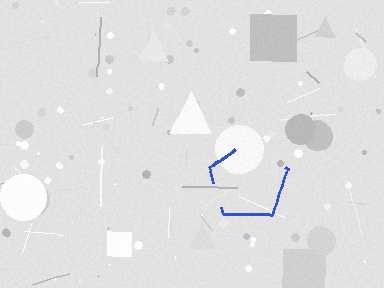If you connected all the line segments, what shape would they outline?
They would outline a pentagon.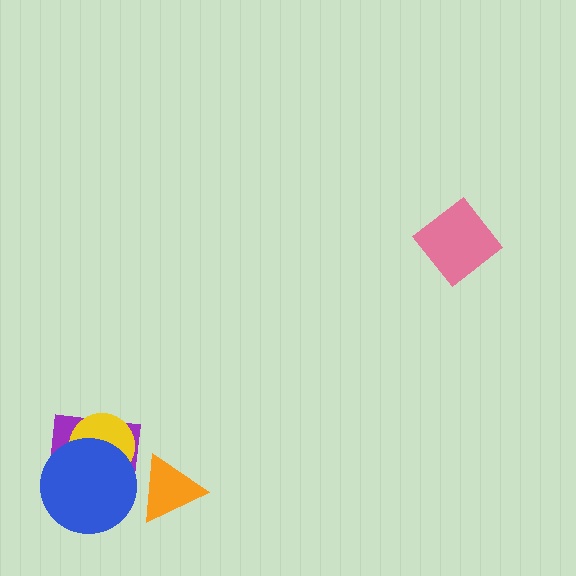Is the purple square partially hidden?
Yes, it is partially covered by another shape.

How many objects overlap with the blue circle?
2 objects overlap with the blue circle.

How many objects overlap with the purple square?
2 objects overlap with the purple square.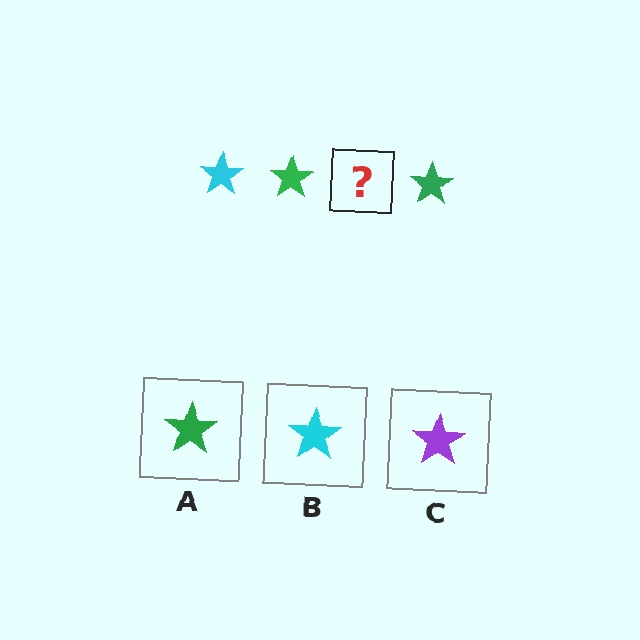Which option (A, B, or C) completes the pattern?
B.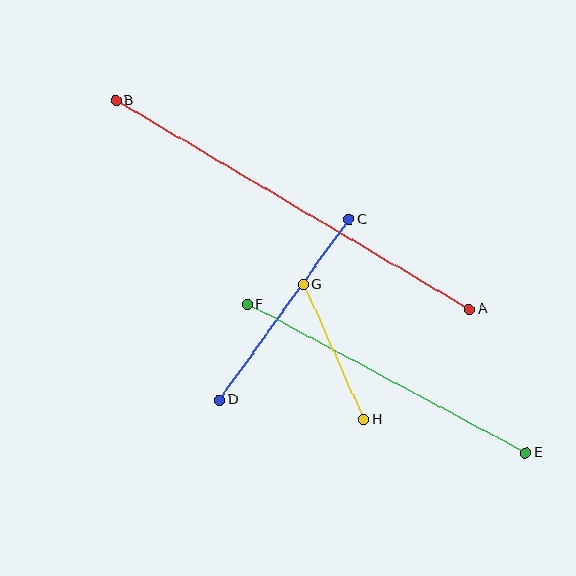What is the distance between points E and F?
The distance is approximately 315 pixels.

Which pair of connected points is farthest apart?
Points A and B are farthest apart.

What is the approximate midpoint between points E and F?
The midpoint is at approximately (387, 378) pixels.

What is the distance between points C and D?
The distance is approximately 222 pixels.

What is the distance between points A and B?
The distance is approximately 410 pixels.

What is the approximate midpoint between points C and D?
The midpoint is at approximately (284, 310) pixels.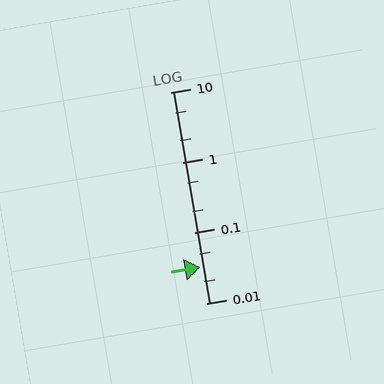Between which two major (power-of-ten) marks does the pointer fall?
The pointer is between 0.01 and 0.1.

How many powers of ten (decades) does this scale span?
The scale spans 3 decades, from 0.01 to 10.